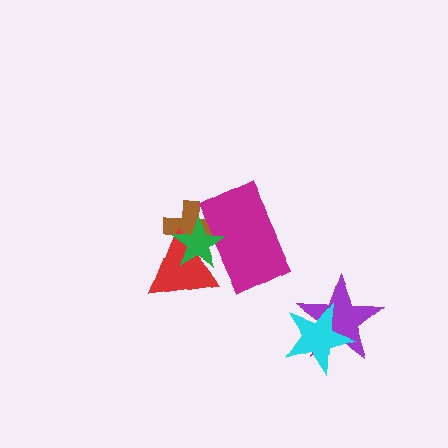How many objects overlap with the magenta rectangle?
3 objects overlap with the magenta rectangle.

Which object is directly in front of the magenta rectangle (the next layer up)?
The red triangle is directly in front of the magenta rectangle.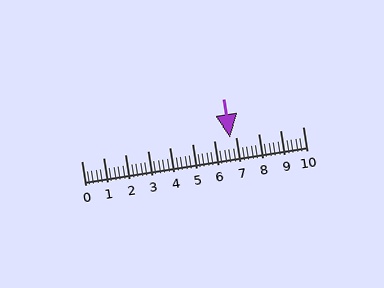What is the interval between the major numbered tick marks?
The major tick marks are spaced 1 units apart.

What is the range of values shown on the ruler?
The ruler shows values from 0 to 10.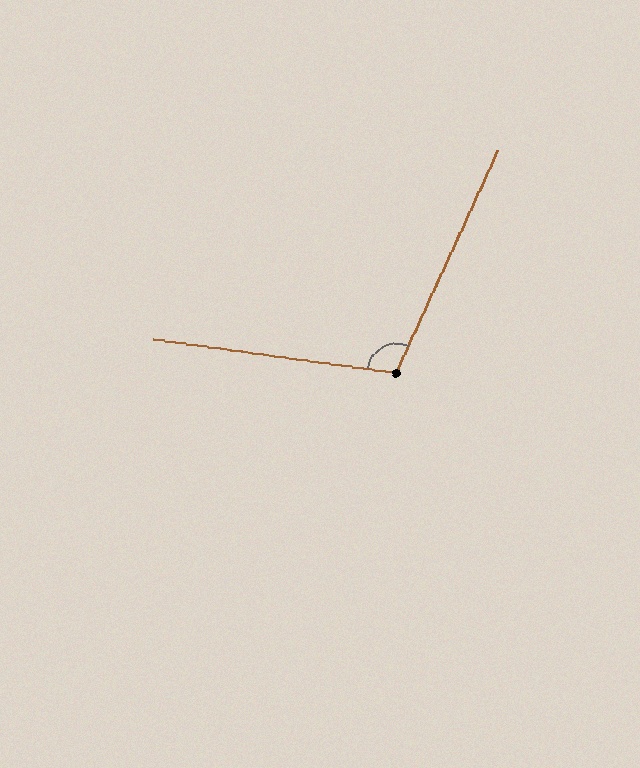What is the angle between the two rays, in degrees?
Approximately 107 degrees.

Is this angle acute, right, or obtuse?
It is obtuse.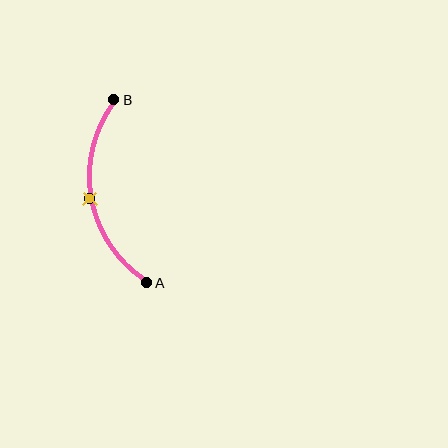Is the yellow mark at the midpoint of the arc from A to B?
Yes. The yellow mark lies on the arc at equal arc-length from both A and B — it is the arc midpoint.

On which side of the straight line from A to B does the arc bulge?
The arc bulges to the left of the straight line connecting A and B.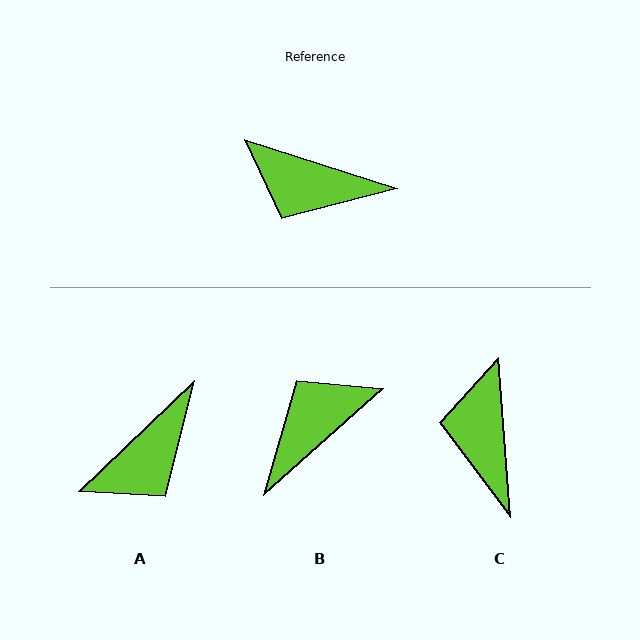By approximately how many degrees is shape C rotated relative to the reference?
Approximately 68 degrees clockwise.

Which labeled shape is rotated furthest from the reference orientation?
B, about 121 degrees away.